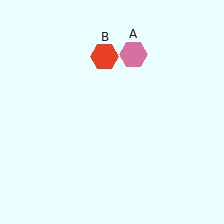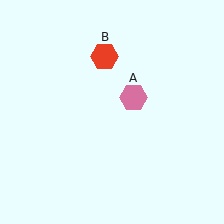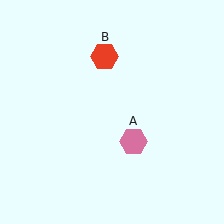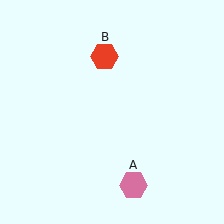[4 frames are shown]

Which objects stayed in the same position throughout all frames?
Red hexagon (object B) remained stationary.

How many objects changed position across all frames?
1 object changed position: pink hexagon (object A).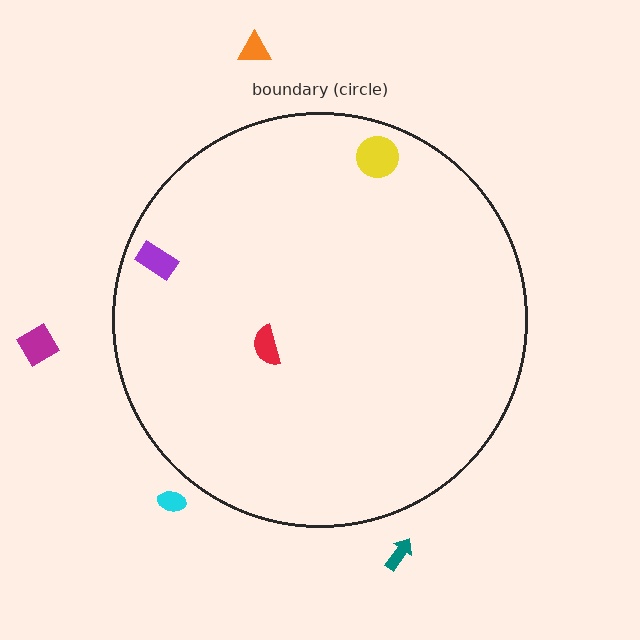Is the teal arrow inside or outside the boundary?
Outside.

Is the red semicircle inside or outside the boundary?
Inside.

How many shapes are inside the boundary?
3 inside, 4 outside.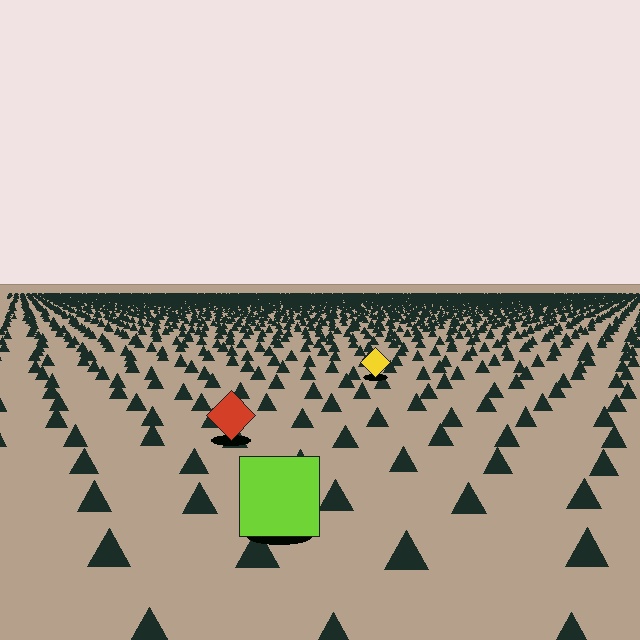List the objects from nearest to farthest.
From nearest to farthest: the lime square, the red diamond, the yellow diamond.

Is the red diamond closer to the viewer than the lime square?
No. The lime square is closer — you can tell from the texture gradient: the ground texture is coarser near it.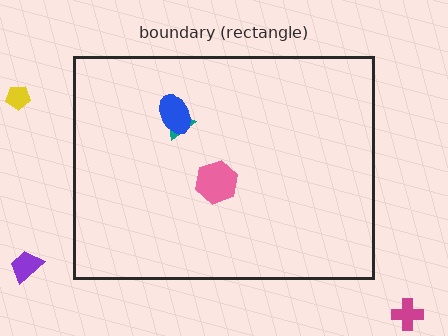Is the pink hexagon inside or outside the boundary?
Inside.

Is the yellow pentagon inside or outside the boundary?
Outside.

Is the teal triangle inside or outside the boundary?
Inside.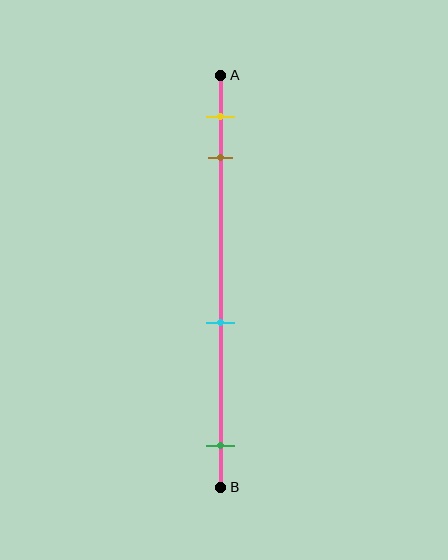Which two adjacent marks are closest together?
The yellow and brown marks are the closest adjacent pair.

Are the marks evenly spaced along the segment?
No, the marks are not evenly spaced.